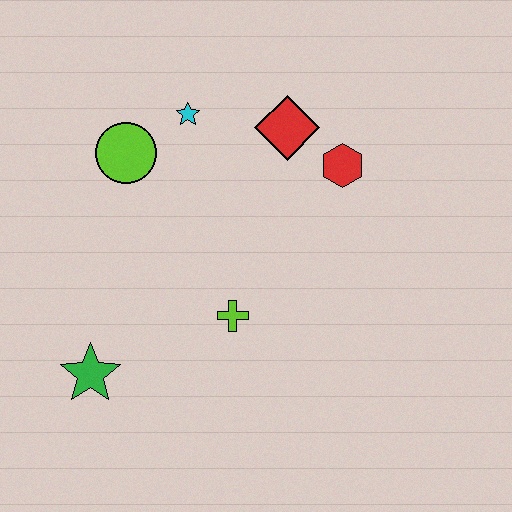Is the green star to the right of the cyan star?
No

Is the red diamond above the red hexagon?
Yes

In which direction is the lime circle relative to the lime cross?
The lime circle is above the lime cross.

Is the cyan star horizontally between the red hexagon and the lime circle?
Yes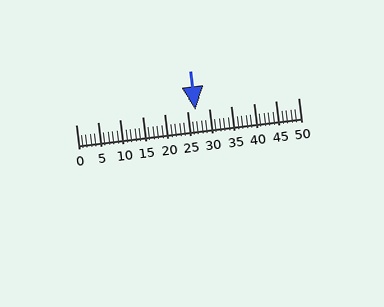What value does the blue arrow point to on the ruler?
The blue arrow points to approximately 27.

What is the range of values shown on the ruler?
The ruler shows values from 0 to 50.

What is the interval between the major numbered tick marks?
The major tick marks are spaced 5 units apart.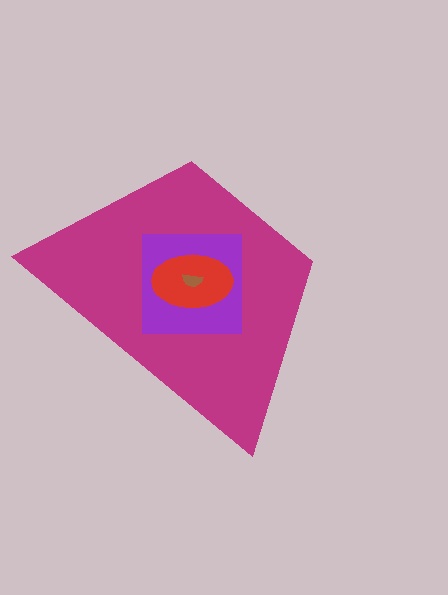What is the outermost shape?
The magenta trapezoid.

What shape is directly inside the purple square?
The red ellipse.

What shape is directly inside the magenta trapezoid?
The purple square.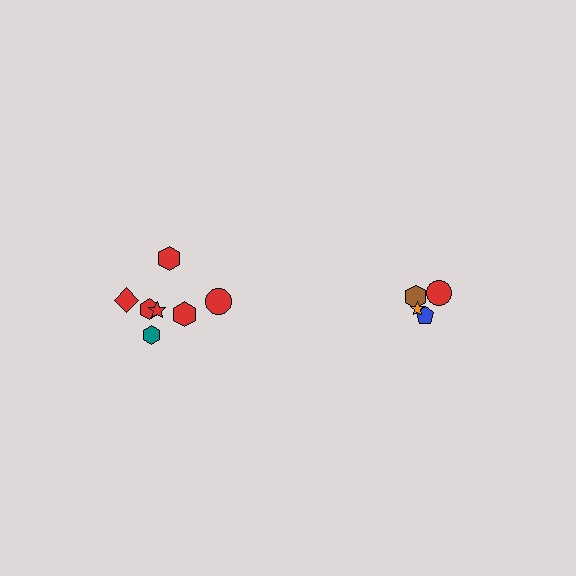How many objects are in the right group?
There are 4 objects.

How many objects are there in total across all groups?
There are 11 objects.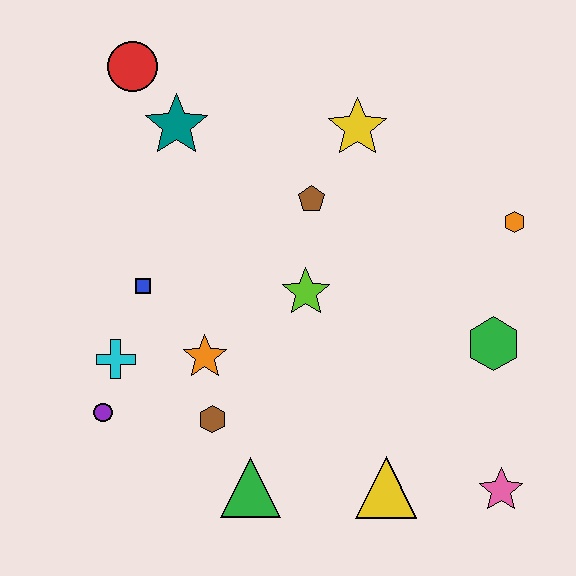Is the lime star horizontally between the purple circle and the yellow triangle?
Yes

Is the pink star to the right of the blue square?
Yes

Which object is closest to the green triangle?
The brown hexagon is closest to the green triangle.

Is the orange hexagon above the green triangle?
Yes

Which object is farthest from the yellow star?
The pink star is farthest from the yellow star.